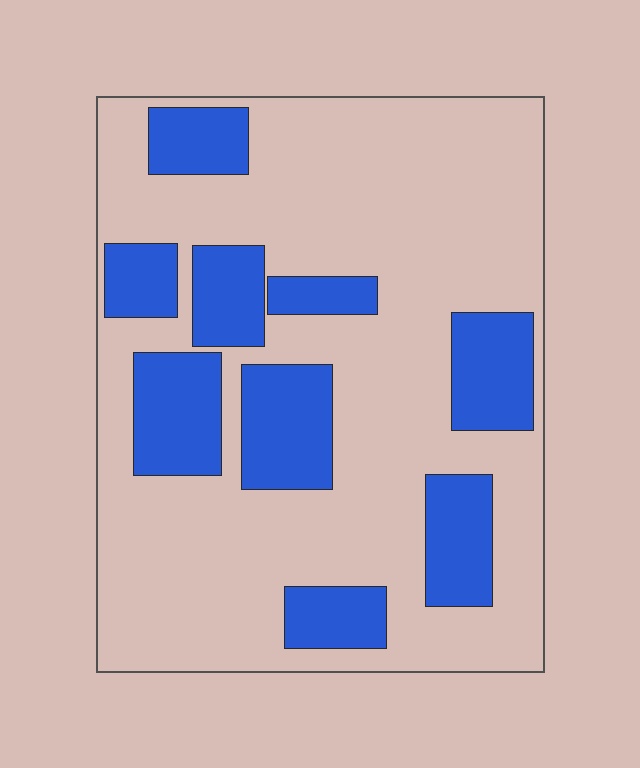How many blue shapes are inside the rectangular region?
9.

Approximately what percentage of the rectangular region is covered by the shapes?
Approximately 30%.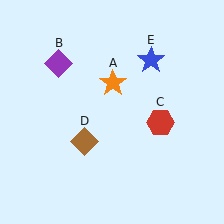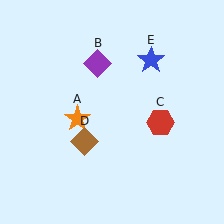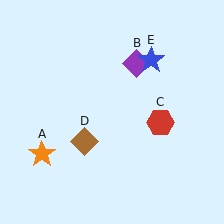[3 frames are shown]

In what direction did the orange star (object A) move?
The orange star (object A) moved down and to the left.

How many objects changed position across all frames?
2 objects changed position: orange star (object A), purple diamond (object B).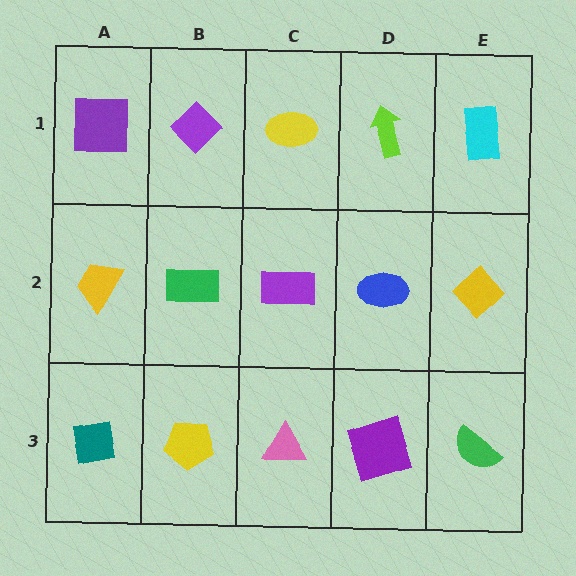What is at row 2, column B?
A green rectangle.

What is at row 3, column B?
A yellow pentagon.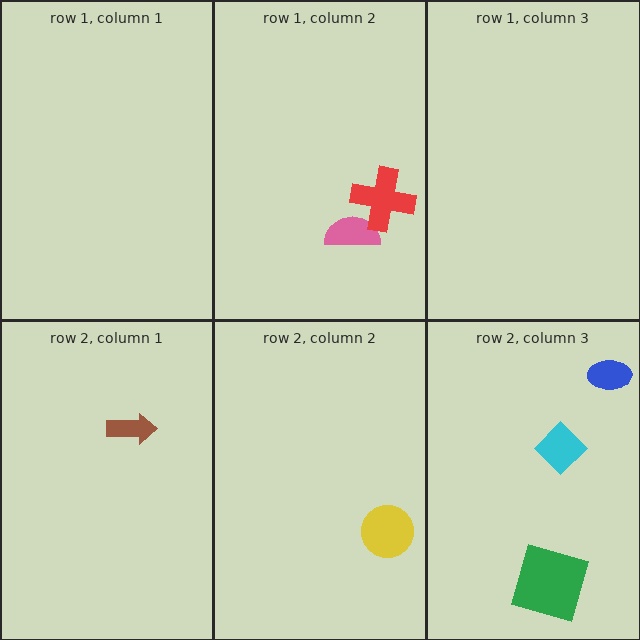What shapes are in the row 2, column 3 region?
The blue ellipse, the cyan diamond, the green square.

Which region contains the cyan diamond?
The row 2, column 3 region.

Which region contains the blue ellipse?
The row 2, column 3 region.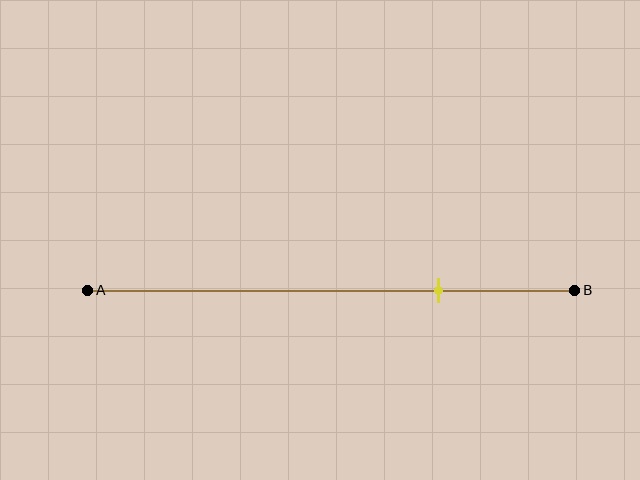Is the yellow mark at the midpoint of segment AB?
No, the mark is at about 70% from A, not at the 50% midpoint.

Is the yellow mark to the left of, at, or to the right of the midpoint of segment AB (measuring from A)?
The yellow mark is to the right of the midpoint of segment AB.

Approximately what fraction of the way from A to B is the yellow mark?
The yellow mark is approximately 70% of the way from A to B.